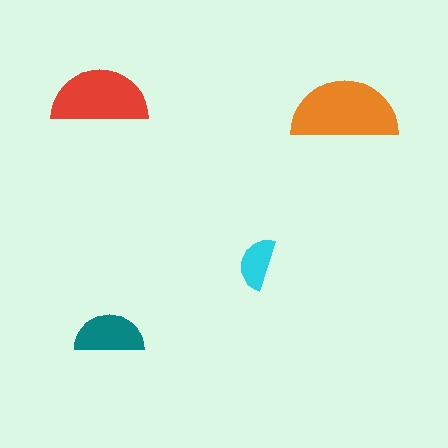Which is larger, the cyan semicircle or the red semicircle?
The red one.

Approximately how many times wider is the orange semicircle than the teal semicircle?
About 1.5 times wider.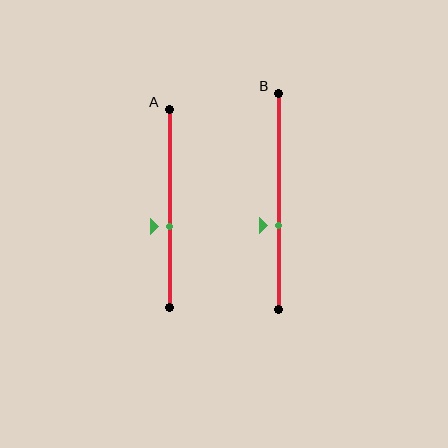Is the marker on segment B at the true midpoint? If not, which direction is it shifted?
No, the marker on segment B is shifted downward by about 11% of the segment length.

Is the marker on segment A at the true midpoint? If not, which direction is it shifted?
No, the marker on segment A is shifted downward by about 9% of the segment length.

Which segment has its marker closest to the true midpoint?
Segment A has its marker closest to the true midpoint.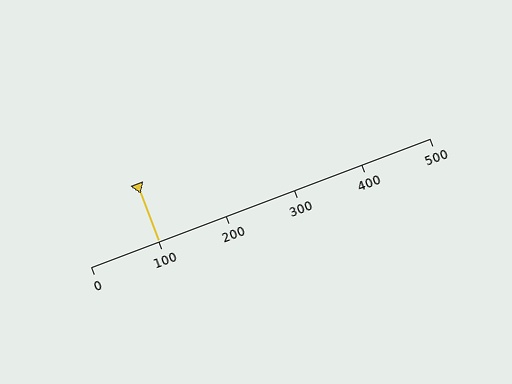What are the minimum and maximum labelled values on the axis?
The axis runs from 0 to 500.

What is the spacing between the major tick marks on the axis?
The major ticks are spaced 100 apart.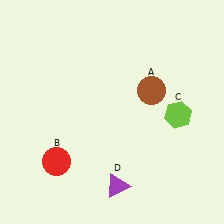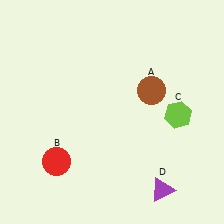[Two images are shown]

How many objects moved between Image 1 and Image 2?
1 object moved between the two images.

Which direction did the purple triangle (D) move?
The purple triangle (D) moved right.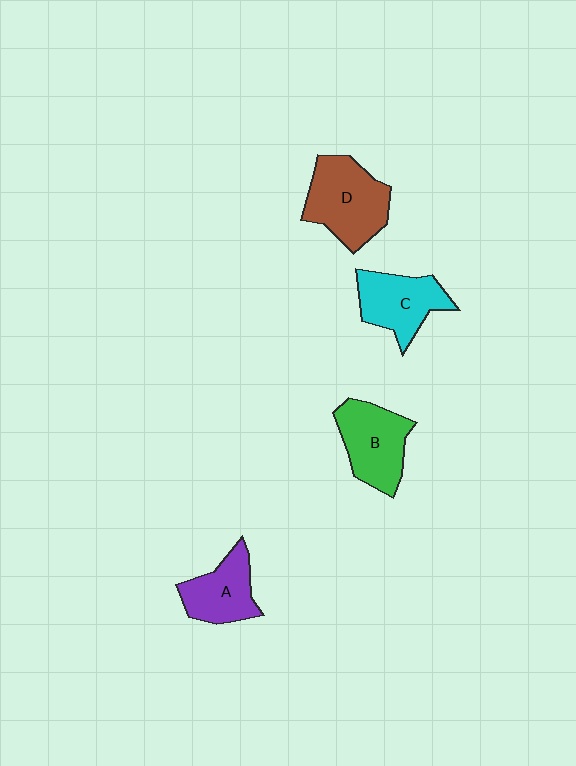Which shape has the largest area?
Shape D (brown).